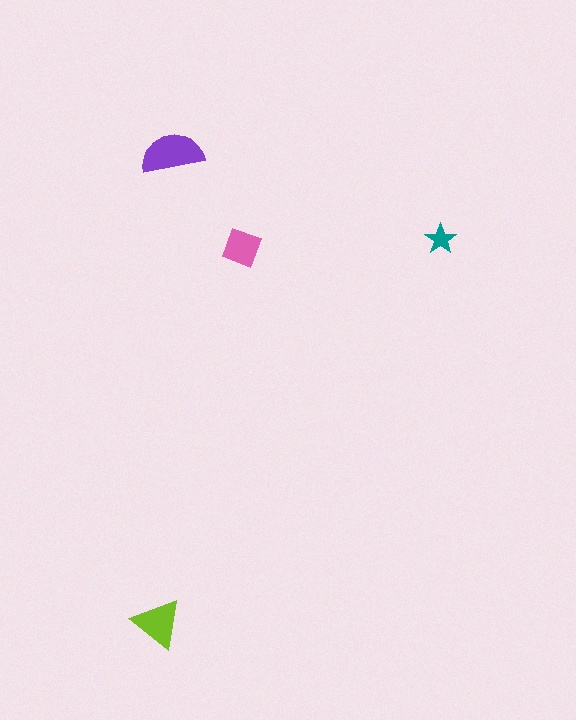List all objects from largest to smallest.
The purple semicircle, the lime triangle, the pink square, the teal star.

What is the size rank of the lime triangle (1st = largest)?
2nd.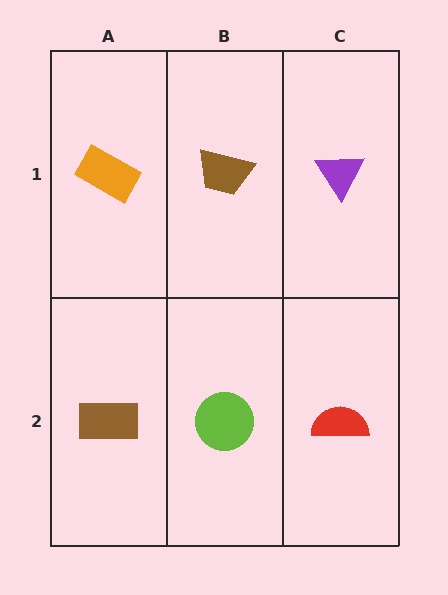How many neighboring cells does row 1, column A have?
2.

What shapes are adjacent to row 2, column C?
A purple triangle (row 1, column C), a lime circle (row 2, column B).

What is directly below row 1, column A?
A brown rectangle.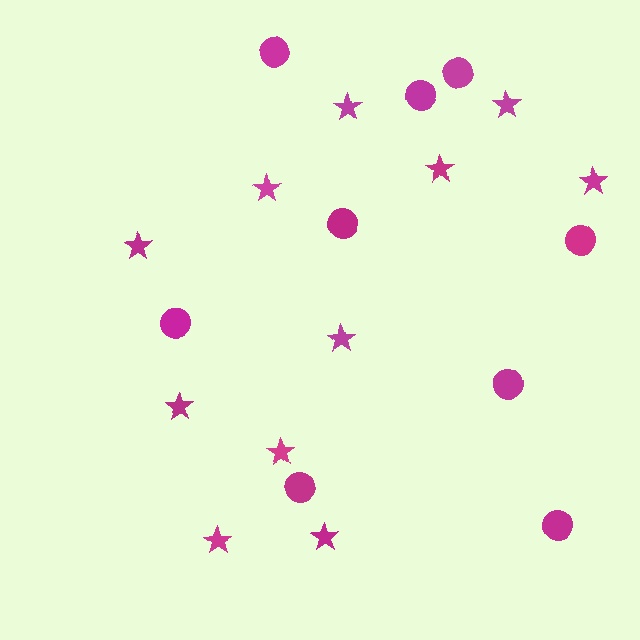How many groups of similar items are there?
There are 2 groups: one group of circles (9) and one group of stars (11).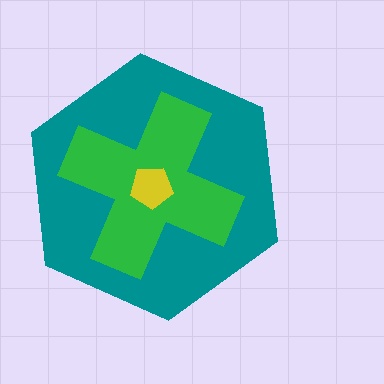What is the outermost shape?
The teal hexagon.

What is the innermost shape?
The yellow pentagon.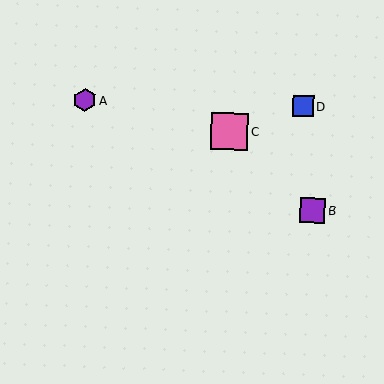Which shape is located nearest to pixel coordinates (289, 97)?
The blue square (labeled D) at (303, 106) is nearest to that location.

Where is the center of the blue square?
The center of the blue square is at (303, 106).